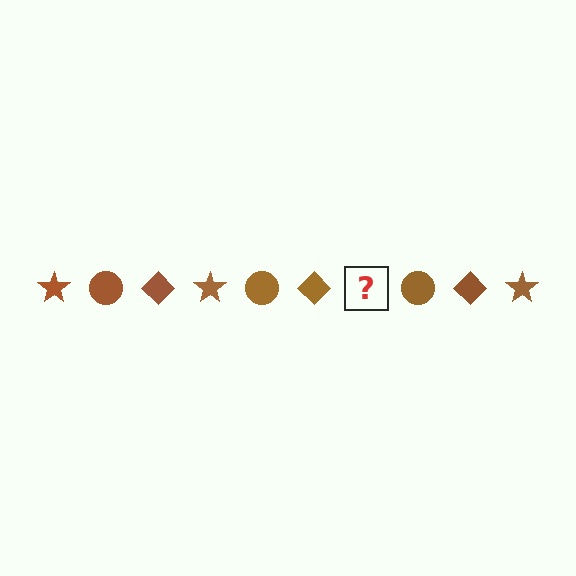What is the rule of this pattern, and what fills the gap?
The rule is that the pattern cycles through star, circle, diamond shapes in brown. The gap should be filled with a brown star.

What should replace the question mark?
The question mark should be replaced with a brown star.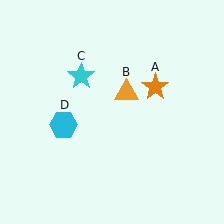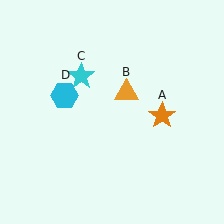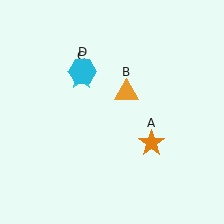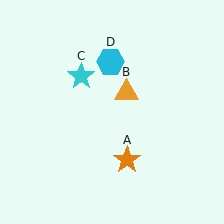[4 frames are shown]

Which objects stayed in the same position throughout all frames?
Orange triangle (object B) and cyan star (object C) remained stationary.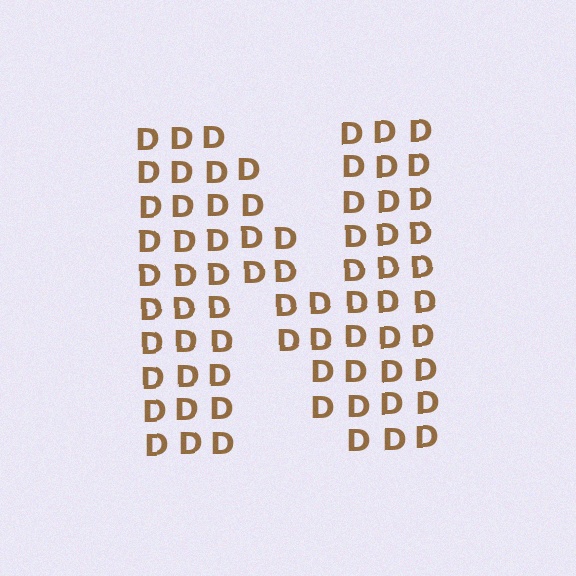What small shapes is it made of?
It is made of small letter D's.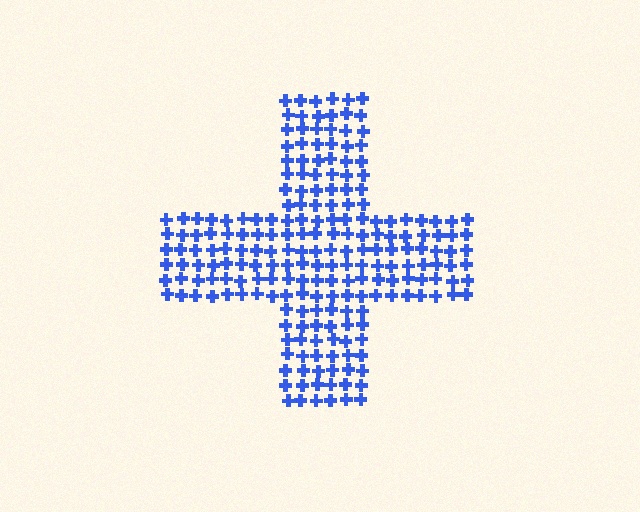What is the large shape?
The large shape is a cross.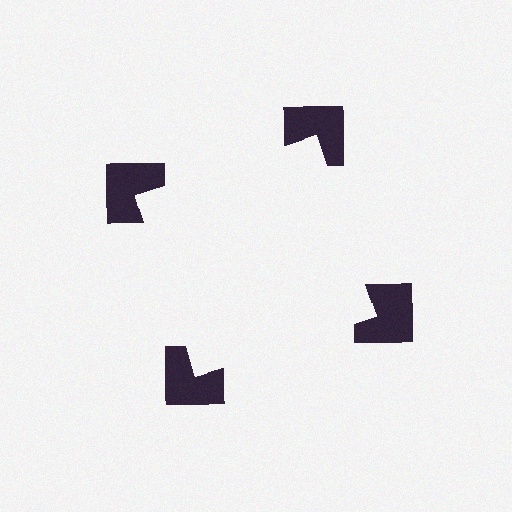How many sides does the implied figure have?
4 sides.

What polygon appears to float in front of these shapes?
An illusory square — its edges are inferred from the aligned wedge cuts in the notched squares, not physically drawn.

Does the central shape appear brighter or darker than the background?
It typically appears slightly brighter than the background, even though no actual brightness change is drawn.